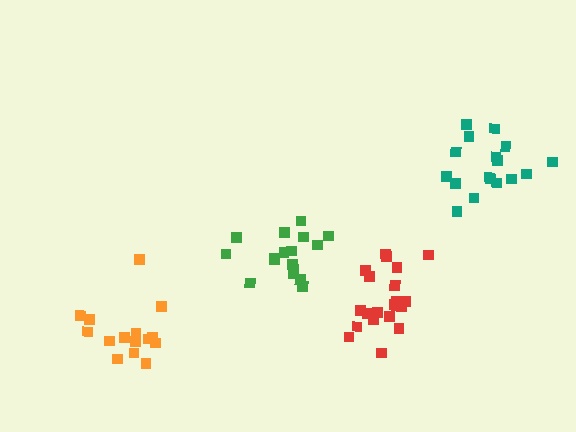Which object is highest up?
The teal cluster is topmost.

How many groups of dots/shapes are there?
There are 4 groups.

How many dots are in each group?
Group 1: 15 dots, Group 2: 17 dots, Group 3: 17 dots, Group 4: 21 dots (70 total).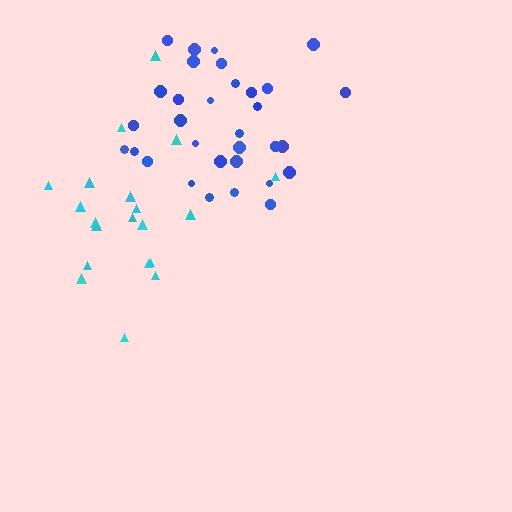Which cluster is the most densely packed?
Blue.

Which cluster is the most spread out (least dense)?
Cyan.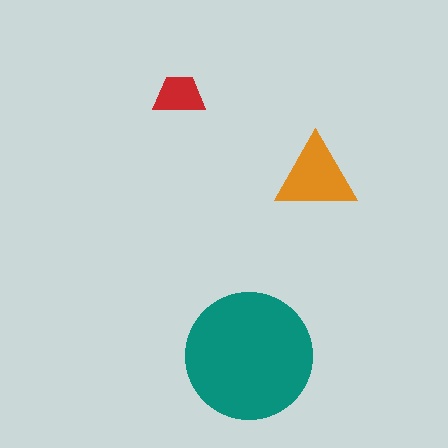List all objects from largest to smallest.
The teal circle, the orange triangle, the red trapezoid.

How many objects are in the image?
There are 3 objects in the image.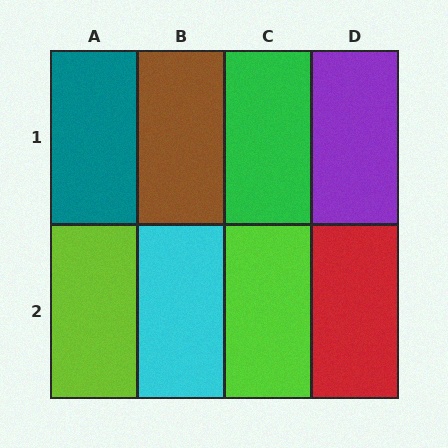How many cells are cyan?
1 cell is cyan.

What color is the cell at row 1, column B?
Brown.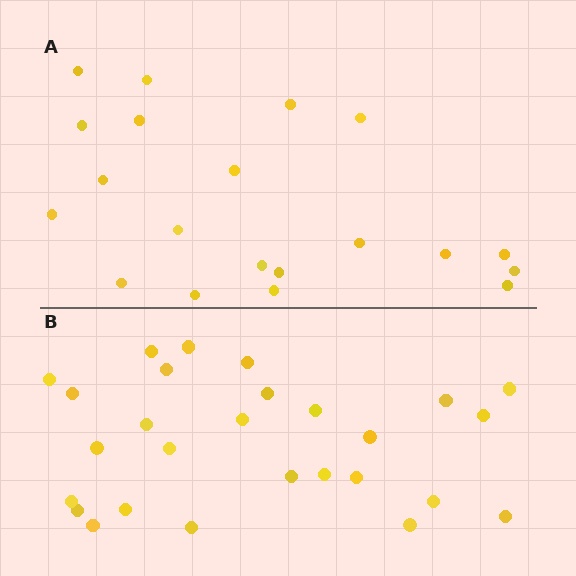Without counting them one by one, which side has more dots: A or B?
Region B (the bottom region) has more dots.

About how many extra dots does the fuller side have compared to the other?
Region B has roughly 8 or so more dots than region A.